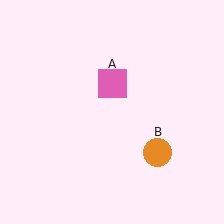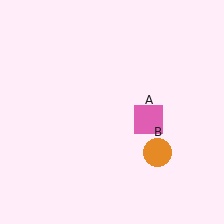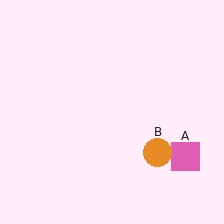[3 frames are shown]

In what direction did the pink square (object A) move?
The pink square (object A) moved down and to the right.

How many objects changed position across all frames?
1 object changed position: pink square (object A).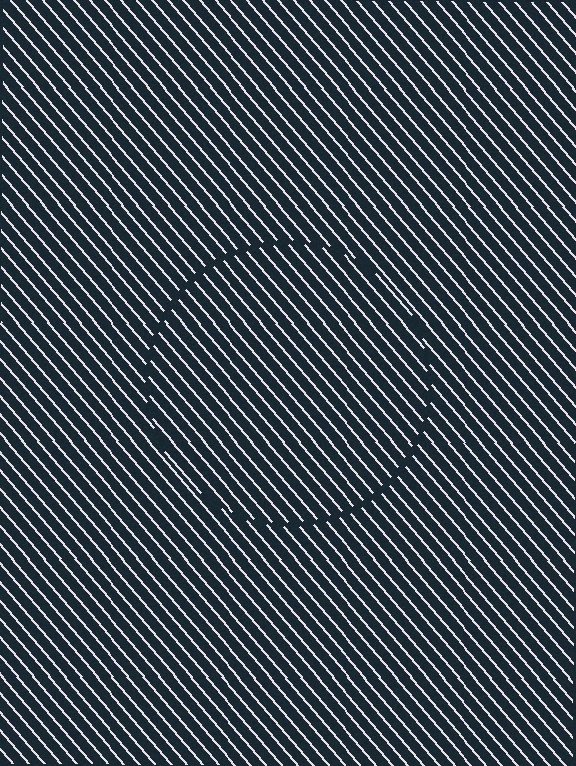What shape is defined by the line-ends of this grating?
An illusory circle. The interior of the shape contains the same grating, shifted by half a period — the contour is defined by the phase discontinuity where line-ends from the inner and outer gratings abut.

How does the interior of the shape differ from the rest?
The interior of the shape contains the same grating, shifted by half a period — the contour is defined by the phase discontinuity where line-ends from the inner and outer gratings abut.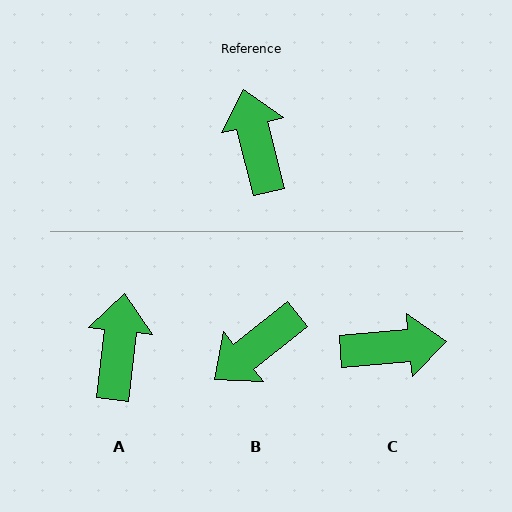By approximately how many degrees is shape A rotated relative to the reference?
Approximately 20 degrees clockwise.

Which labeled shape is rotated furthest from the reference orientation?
B, about 114 degrees away.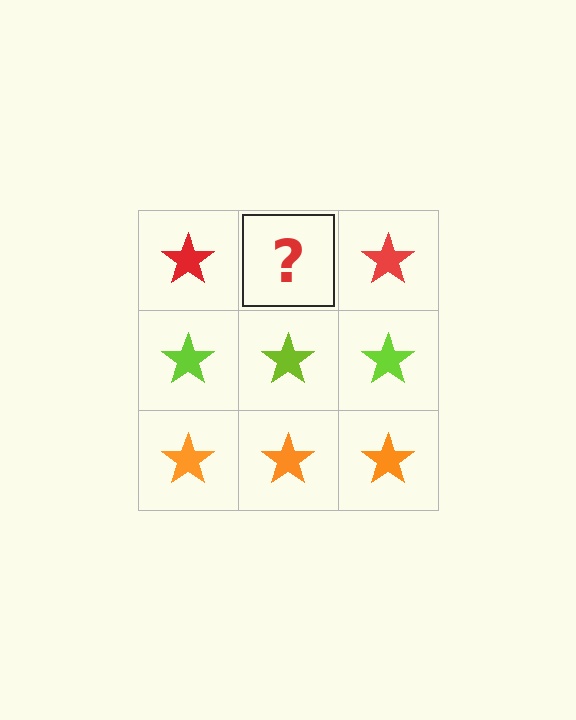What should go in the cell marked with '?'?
The missing cell should contain a red star.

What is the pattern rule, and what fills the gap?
The rule is that each row has a consistent color. The gap should be filled with a red star.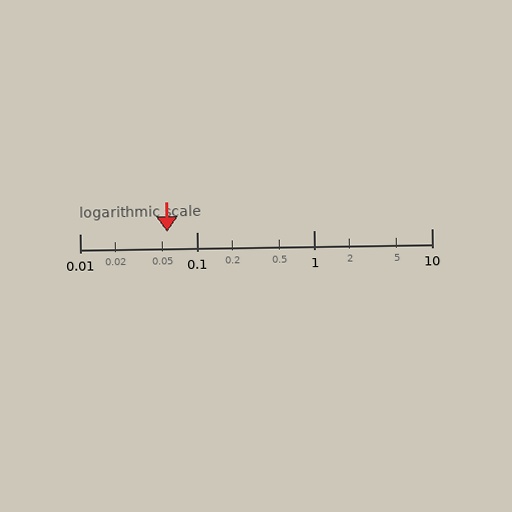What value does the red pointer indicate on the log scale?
The pointer indicates approximately 0.056.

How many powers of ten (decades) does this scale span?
The scale spans 3 decades, from 0.01 to 10.